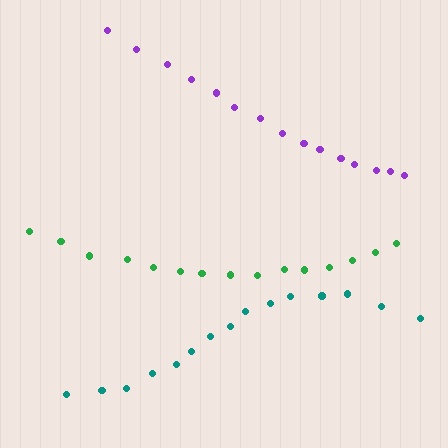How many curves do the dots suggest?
There are 3 distinct paths.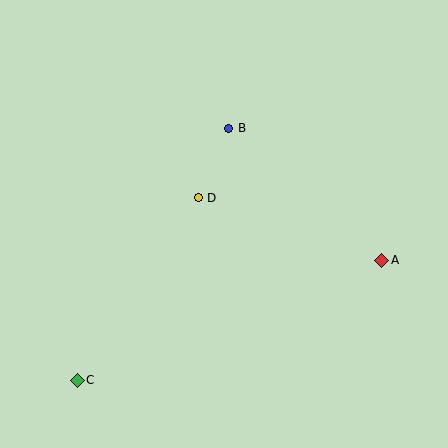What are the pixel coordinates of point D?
Point D is at (198, 198).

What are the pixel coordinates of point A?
Point A is at (382, 260).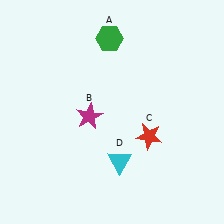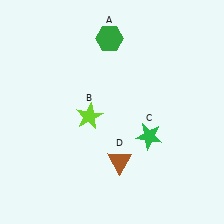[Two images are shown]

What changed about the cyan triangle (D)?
In Image 1, D is cyan. In Image 2, it changed to brown.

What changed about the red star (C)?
In Image 1, C is red. In Image 2, it changed to green.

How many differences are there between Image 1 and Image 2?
There are 3 differences between the two images.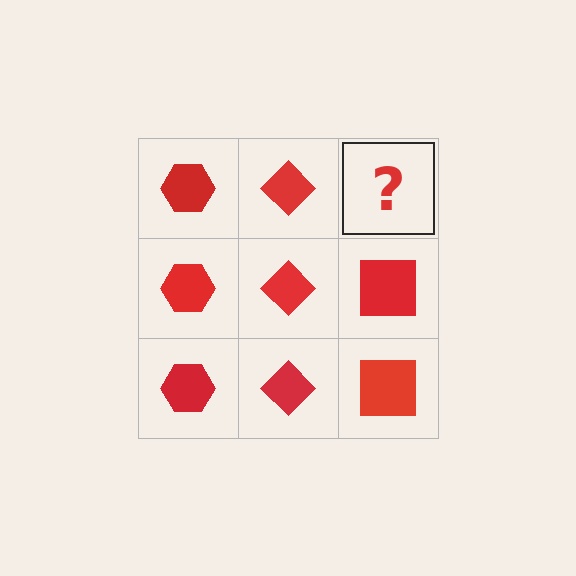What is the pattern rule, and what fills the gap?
The rule is that each column has a consistent shape. The gap should be filled with a red square.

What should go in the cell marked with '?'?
The missing cell should contain a red square.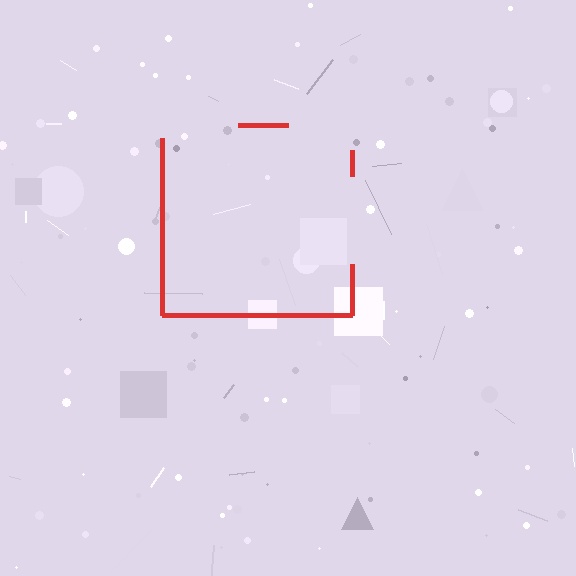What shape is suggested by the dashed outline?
The dashed outline suggests a square.